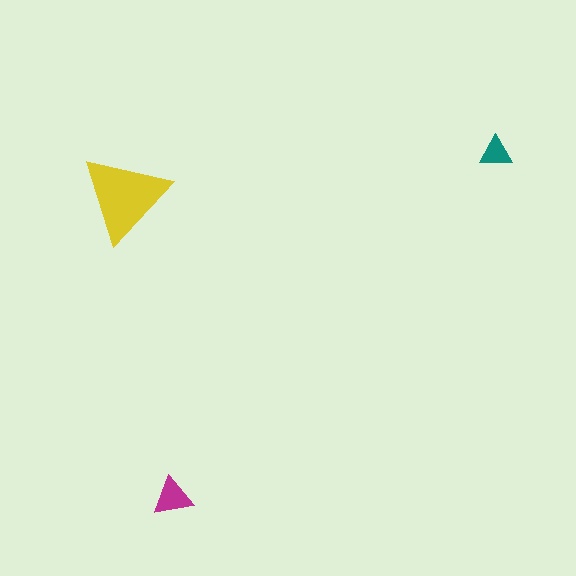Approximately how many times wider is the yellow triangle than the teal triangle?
About 2.5 times wider.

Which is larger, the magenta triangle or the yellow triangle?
The yellow one.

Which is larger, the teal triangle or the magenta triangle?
The magenta one.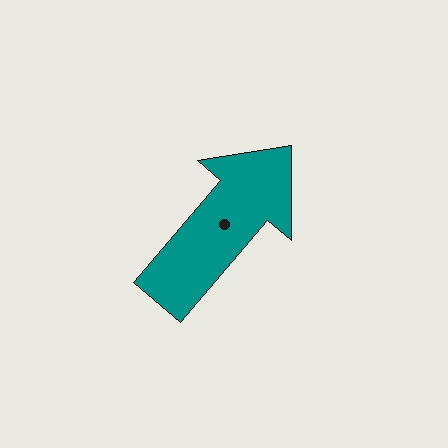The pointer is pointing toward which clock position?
Roughly 1 o'clock.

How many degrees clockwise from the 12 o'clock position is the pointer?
Approximately 41 degrees.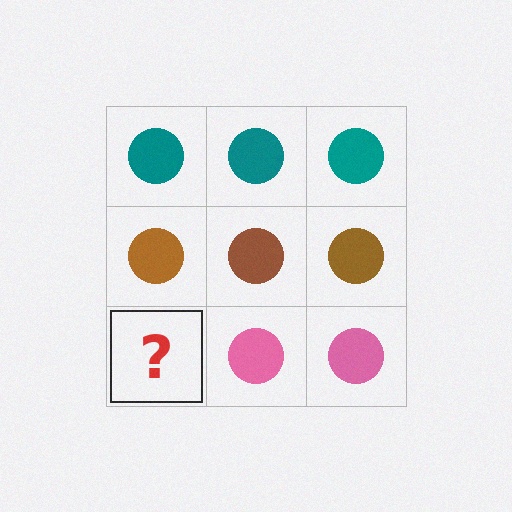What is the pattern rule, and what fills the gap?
The rule is that each row has a consistent color. The gap should be filled with a pink circle.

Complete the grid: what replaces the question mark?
The question mark should be replaced with a pink circle.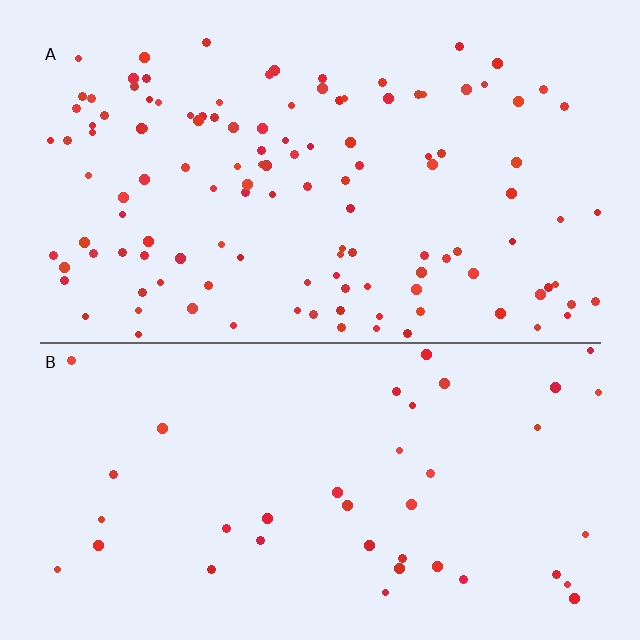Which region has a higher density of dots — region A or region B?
A (the top).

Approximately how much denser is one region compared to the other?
Approximately 3.1× — region A over region B.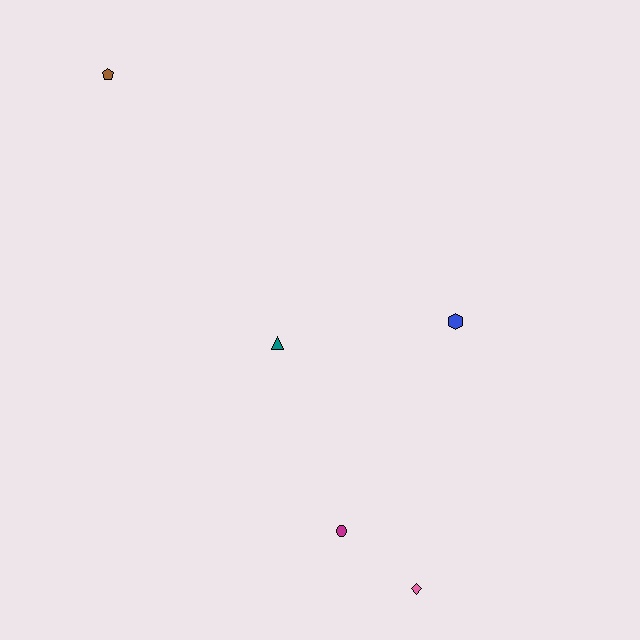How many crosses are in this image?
There are no crosses.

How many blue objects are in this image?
There is 1 blue object.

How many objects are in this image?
There are 5 objects.